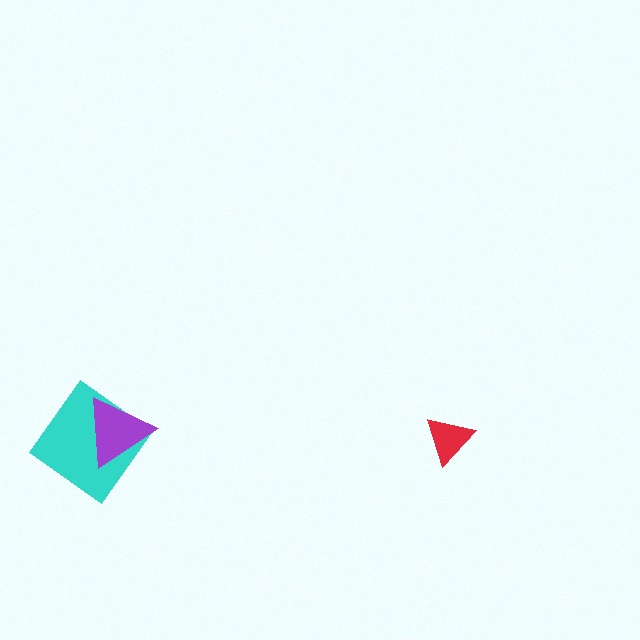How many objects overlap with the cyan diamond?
1 object overlaps with the cyan diamond.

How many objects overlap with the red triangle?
0 objects overlap with the red triangle.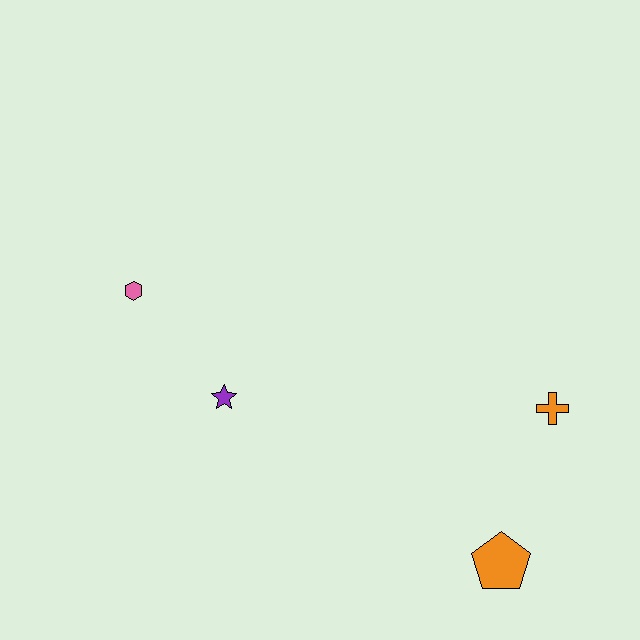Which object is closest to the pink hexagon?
The purple star is closest to the pink hexagon.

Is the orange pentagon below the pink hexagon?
Yes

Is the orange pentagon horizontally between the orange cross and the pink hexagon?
Yes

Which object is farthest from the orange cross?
The pink hexagon is farthest from the orange cross.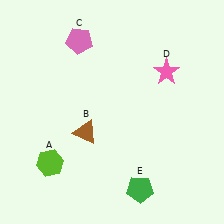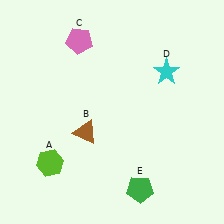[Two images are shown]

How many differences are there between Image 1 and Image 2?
There is 1 difference between the two images.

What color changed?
The star (D) changed from pink in Image 1 to cyan in Image 2.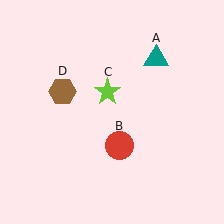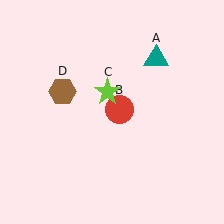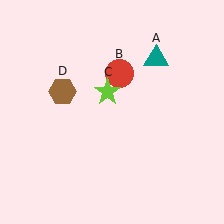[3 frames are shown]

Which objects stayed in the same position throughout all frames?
Teal triangle (object A) and lime star (object C) and brown hexagon (object D) remained stationary.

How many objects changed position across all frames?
1 object changed position: red circle (object B).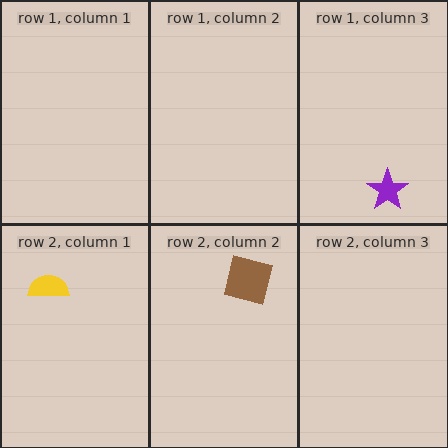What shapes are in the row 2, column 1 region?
The yellow semicircle.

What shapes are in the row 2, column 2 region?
The brown square.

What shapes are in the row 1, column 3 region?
The purple star.